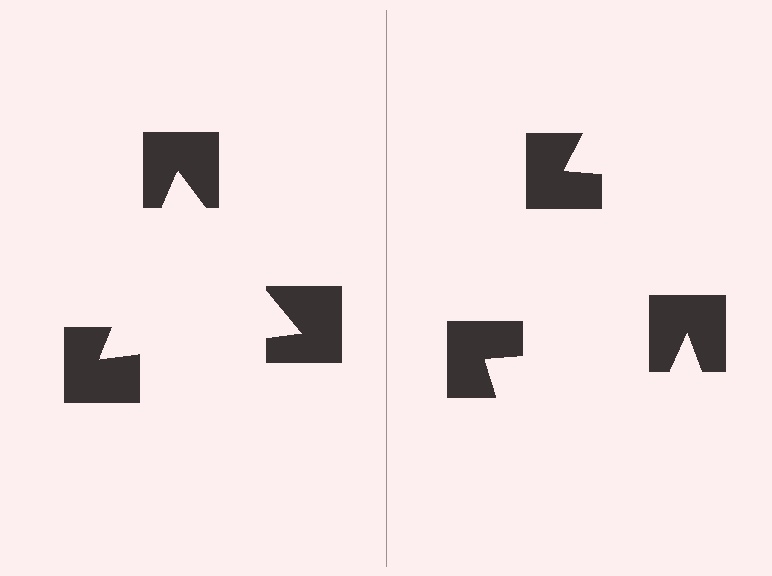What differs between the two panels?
The notched squares are positioned identically on both sides; only the wedge orientations differ. On the left they align to a triangle; on the right they are misaligned.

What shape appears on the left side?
An illusory triangle.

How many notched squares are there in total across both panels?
6 — 3 on each side.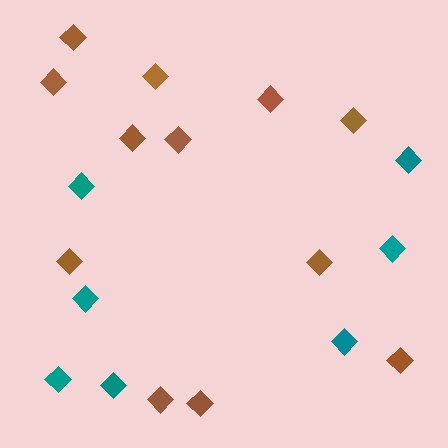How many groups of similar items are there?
There are 2 groups: one group of brown diamonds (12) and one group of teal diamonds (7).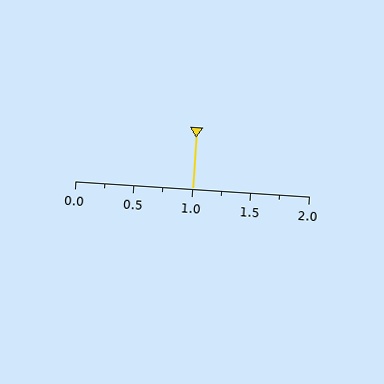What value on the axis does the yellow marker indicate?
The marker indicates approximately 1.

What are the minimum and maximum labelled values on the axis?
The axis runs from 0.0 to 2.0.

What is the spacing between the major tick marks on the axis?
The major ticks are spaced 0.5 apart.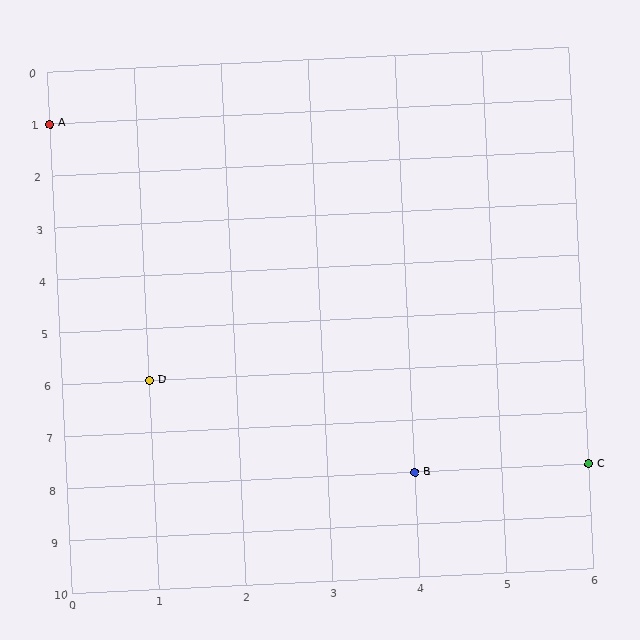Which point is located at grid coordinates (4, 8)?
Point B is at (4, 8).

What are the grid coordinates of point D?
Point D is at grid coordinates (1, 6).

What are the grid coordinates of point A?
Point A is at grid coordinates (0, 1).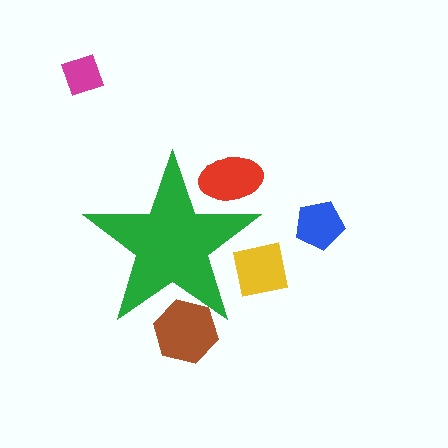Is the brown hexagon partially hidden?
Yes, the brown hexagon is partially hidden behind the green star.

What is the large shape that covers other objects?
A green star.